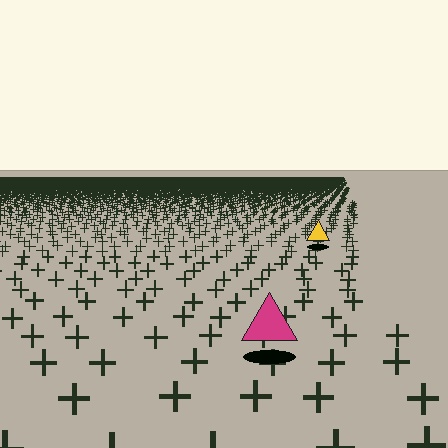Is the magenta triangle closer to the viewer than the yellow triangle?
Yes. The magenta triangle is closer — you can tell from the texture gradient: the ground texture is coarser near it.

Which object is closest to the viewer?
The magenta triangle is closest. The texture marks near it are larger and more spread out.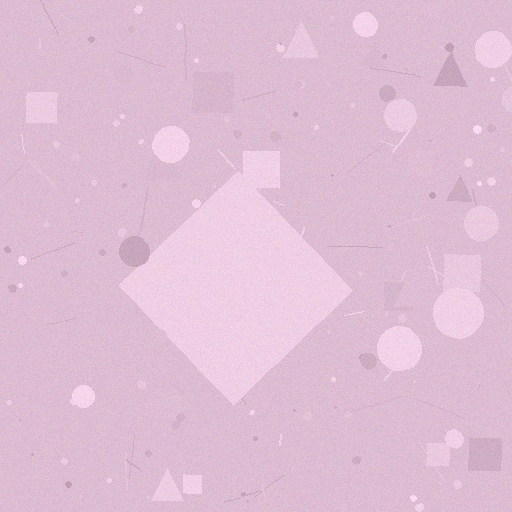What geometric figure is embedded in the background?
A diamond is embedded in the background.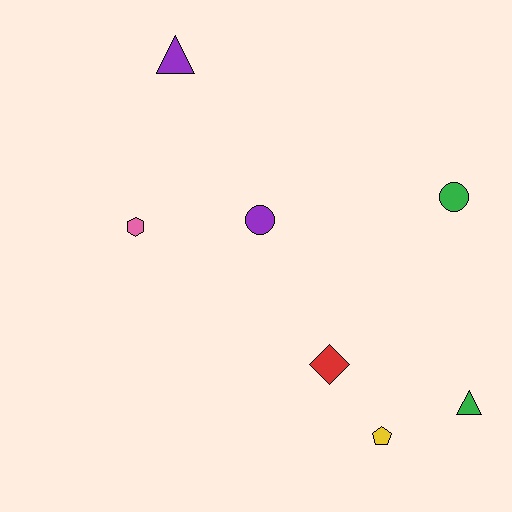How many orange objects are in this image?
There are no orange objects.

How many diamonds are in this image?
There is 1 diamond.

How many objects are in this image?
There are 7 objects.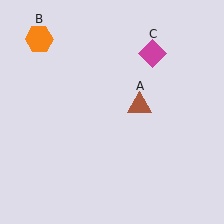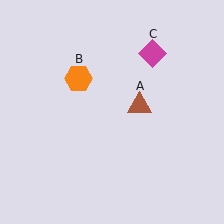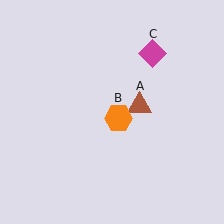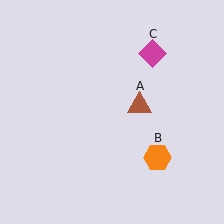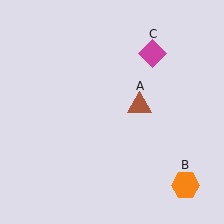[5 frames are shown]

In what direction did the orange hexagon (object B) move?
The orange hexagon (object B) moved down and to the right.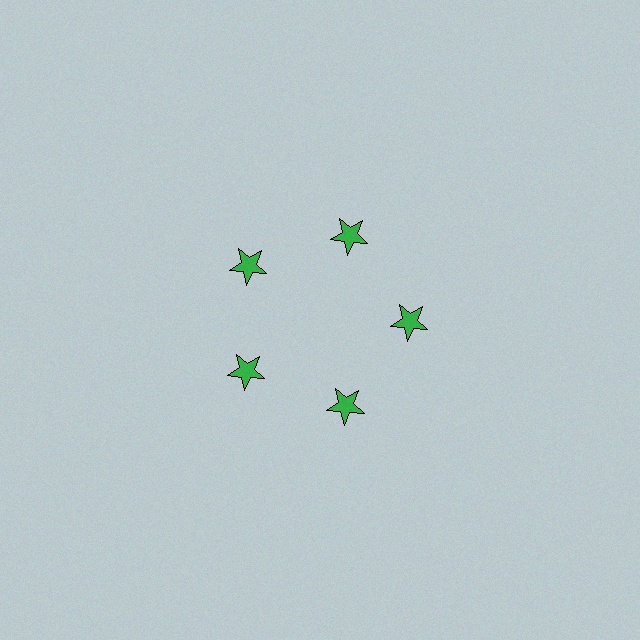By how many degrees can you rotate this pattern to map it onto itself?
The pattern maps onto itself every 72 degrees of rotation.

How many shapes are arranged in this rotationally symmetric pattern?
There are 5 shapes, arranged in 5 groups of 1.